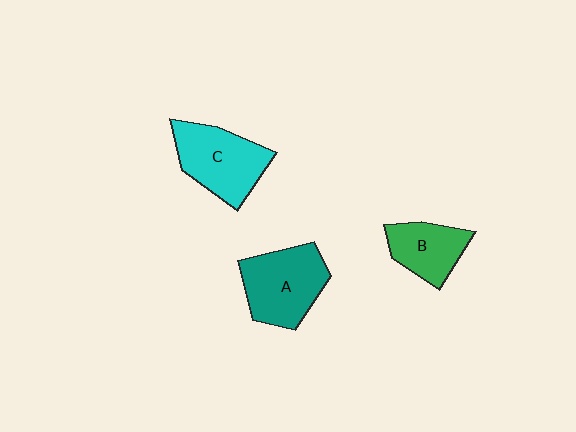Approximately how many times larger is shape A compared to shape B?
Approximately 1.5 times.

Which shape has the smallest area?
Shape B (green).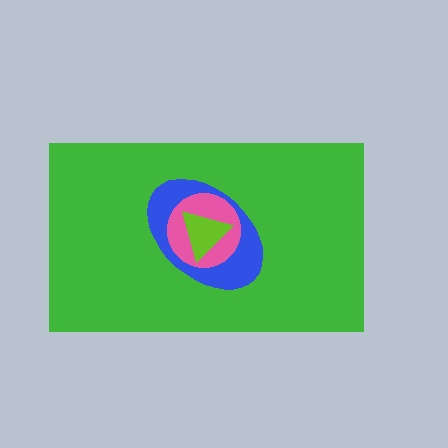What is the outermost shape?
The green rectangle.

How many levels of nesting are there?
4.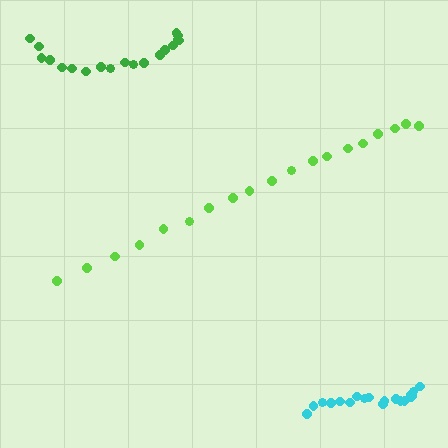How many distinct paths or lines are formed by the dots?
There are 3 distinct paths.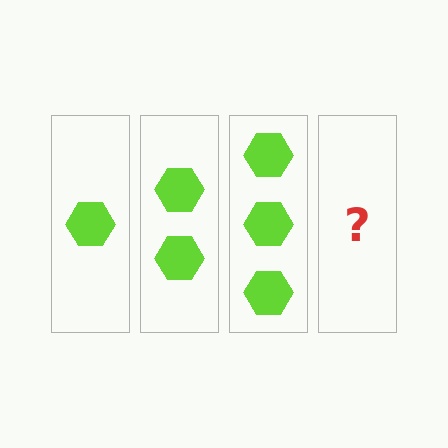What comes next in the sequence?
The next element should be 4 hexagons.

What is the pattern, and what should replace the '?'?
The pattern is that each step adds one more hexagon. The '?' should be 4 hexagons.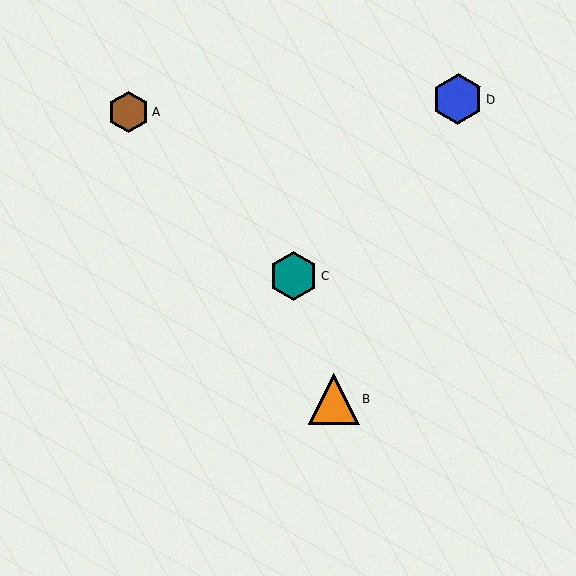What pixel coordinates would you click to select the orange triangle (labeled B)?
Click at (334, 399) to select the orange triangle B.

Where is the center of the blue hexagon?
The center of the blue hexagon is at (458, 99).